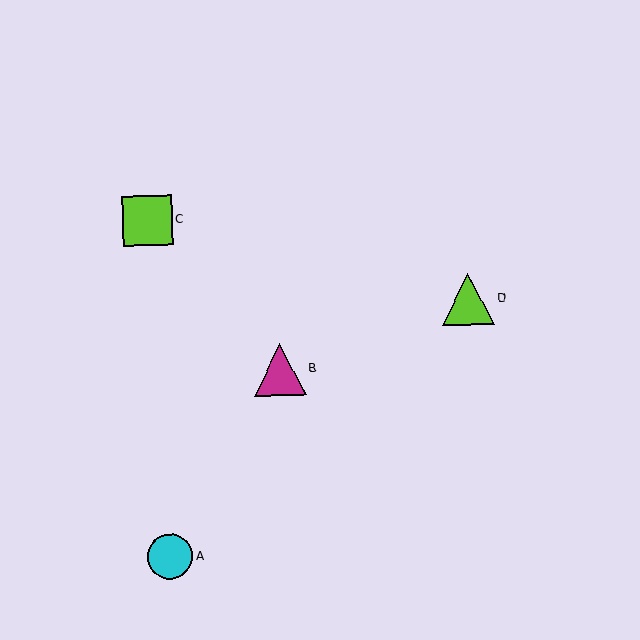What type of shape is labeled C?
Shape C is a lime square.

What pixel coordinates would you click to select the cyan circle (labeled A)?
Click at (170, 557) to select the cyan circle A.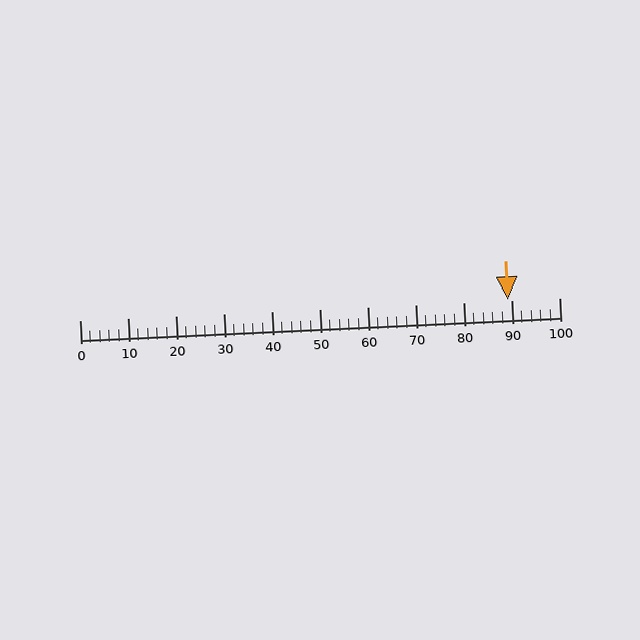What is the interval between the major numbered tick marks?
The major tick marks are spaced 10 units apart.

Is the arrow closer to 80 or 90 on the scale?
The arrow is closer to 90.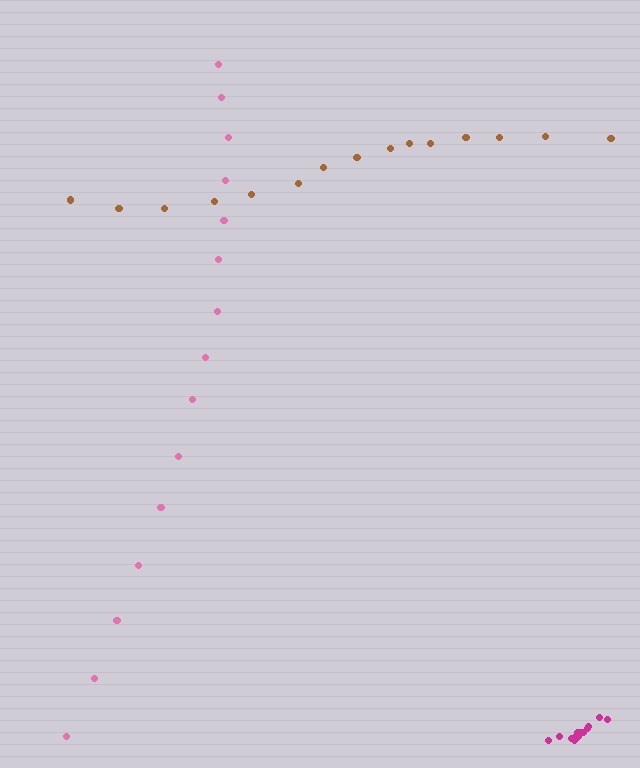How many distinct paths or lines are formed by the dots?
There are 3 distinct paths.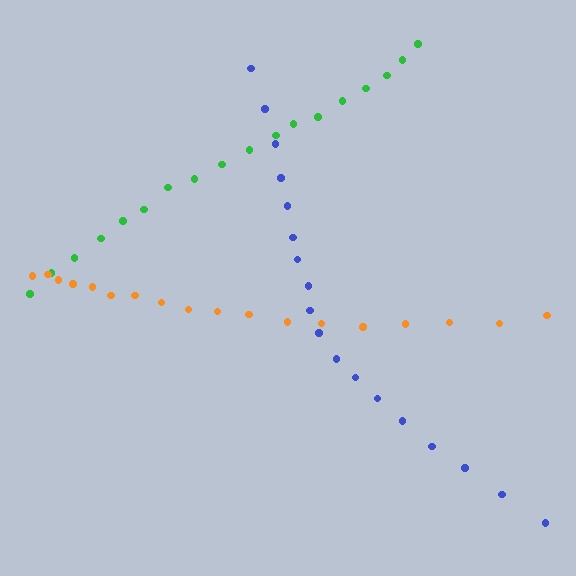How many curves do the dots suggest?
There are 3 distinct paths.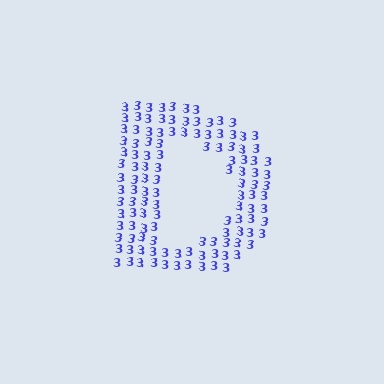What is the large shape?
The large shape is the letter D.